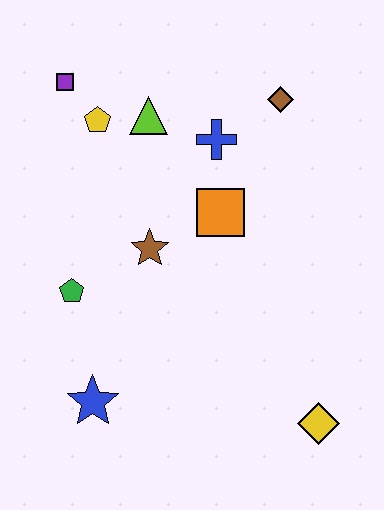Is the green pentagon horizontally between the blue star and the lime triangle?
No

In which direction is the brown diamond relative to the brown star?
The brown diamond is above the brown star.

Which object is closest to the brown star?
The orange square is closest to the brown star.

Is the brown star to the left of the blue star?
No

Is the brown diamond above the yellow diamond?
Yes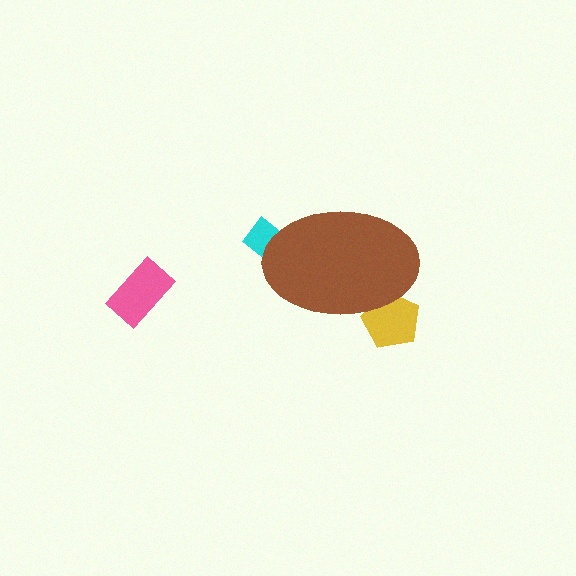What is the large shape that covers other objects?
A brown ellipse.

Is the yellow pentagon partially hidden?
Yes, the yellow pentagon is partially hidden behind the brown ellipse.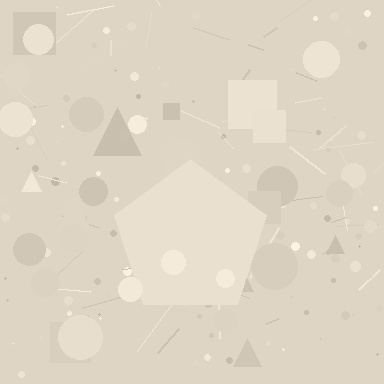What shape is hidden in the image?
A pentagon is hidden in the image.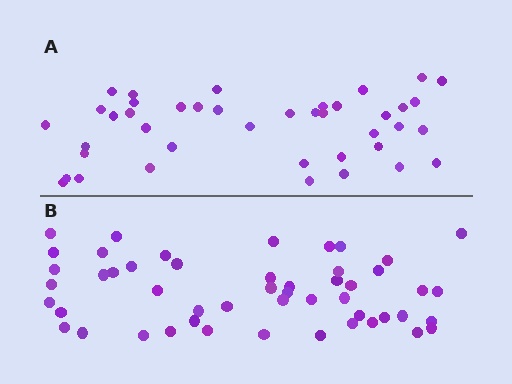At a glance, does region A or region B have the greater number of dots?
Region B (the bottom region) has more dots.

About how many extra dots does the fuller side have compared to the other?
Region B has roughly 8 or so more dots than region A.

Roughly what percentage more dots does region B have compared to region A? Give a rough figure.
About 20% more.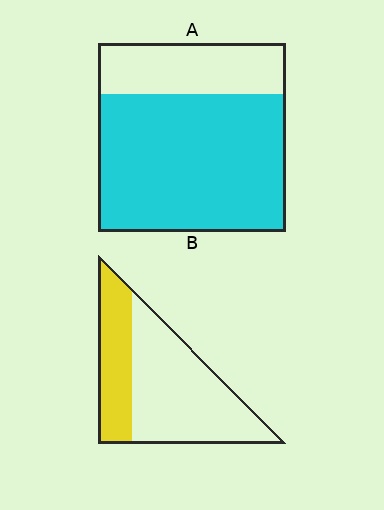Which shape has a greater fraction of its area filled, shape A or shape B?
Shape A.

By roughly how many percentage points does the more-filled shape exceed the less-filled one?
By roughly 40 percentage points (A over B).